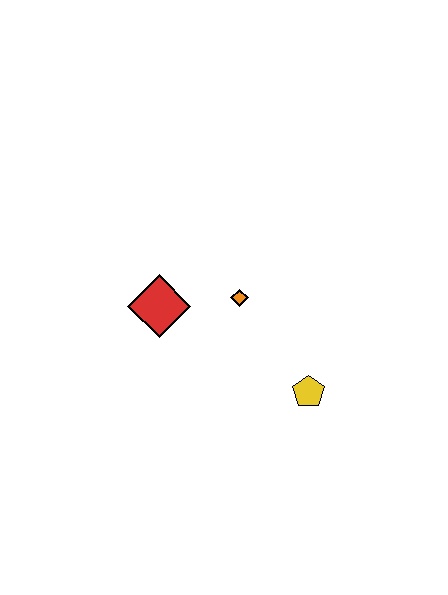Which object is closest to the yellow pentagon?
The orange diamond is closest to the yellow pentagon.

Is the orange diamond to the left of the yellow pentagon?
Yes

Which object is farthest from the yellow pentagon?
The red diamond is farthest from the yellow pentagon.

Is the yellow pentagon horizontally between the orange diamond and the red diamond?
No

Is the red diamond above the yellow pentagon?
Yes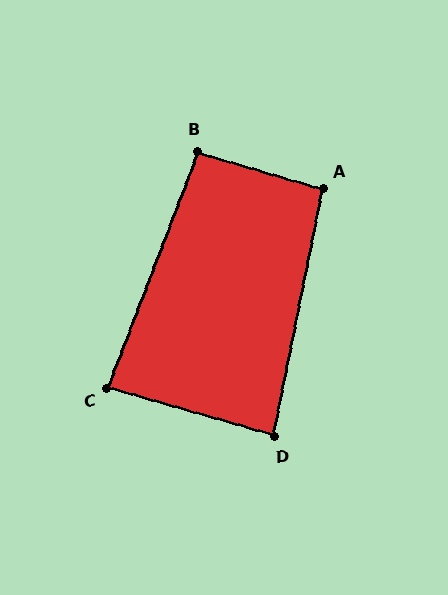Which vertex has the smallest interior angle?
D, at approximately 85 degrees.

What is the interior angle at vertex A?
Approximately 95 degrees (approximately right).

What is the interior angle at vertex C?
Approximately 85 degrees (approximately right).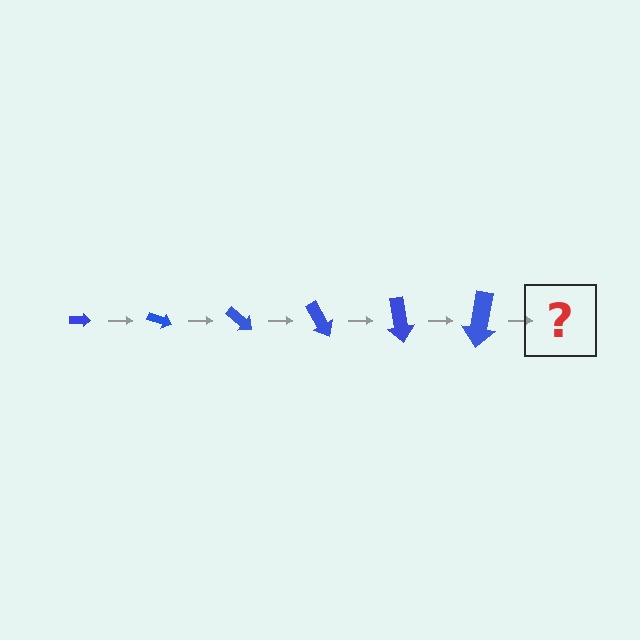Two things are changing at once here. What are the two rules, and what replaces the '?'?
The two rules are that the arrow grows larger each step and it rotates 20 degrees each step. The '?' should be an arrow, larger than the previous one and rotated 120 degrees from the start.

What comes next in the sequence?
The next element should be an arrow, larger than the previous one and rotated 120 degrees from the start.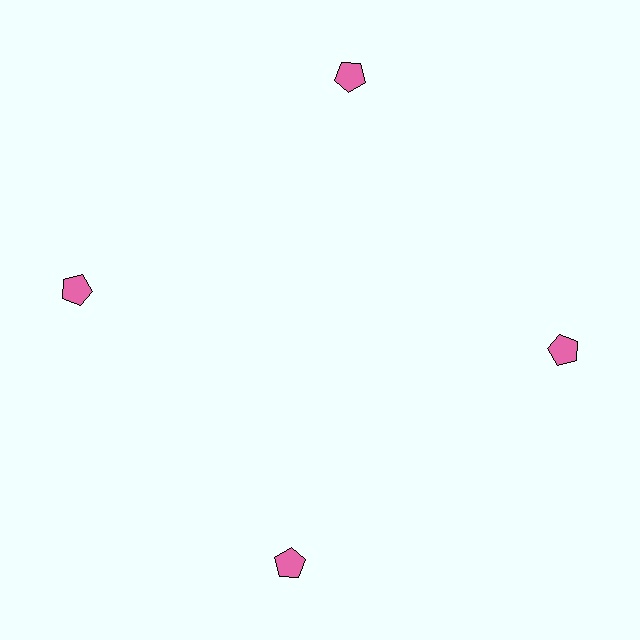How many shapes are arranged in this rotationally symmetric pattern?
There are 4 shapes, arranged in 4 groups of 1.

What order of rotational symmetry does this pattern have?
This pattern has 4-fold rotational symmetry.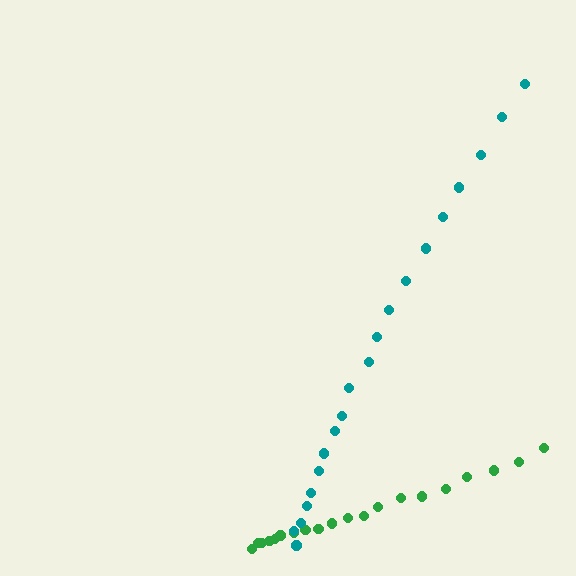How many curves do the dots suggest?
There are 2 distinct paths.